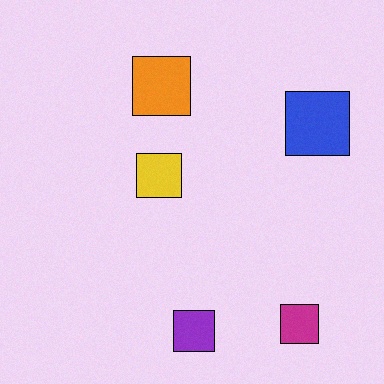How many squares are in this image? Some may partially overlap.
There are 5 squares.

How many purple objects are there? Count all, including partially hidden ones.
There is 1 purple object.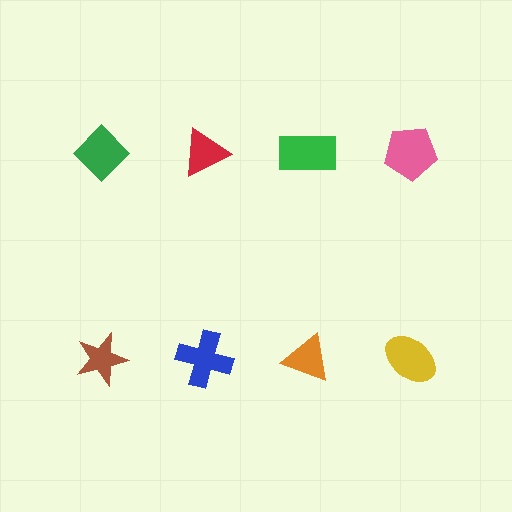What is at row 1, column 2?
A red triangle.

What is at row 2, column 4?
A yellow ellipse.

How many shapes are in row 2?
4 shapes.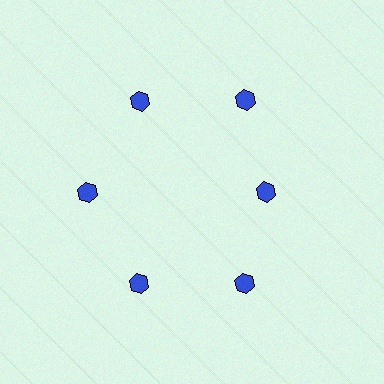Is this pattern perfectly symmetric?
No. The 6 blue hexagons are arranged in a ring, but one element near the 3 o'clock position is pulled inward toward the center, breaking the 6-fold rotational symmetry.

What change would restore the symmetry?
The symmetry would be restored by moving it outward, back onto the ring so that all 6 hexagons sit at equal angles and equal distance from the center.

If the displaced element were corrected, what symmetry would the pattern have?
It would have 6-fold rotational symmetry — the pattern would map onto itself every 60 degrees.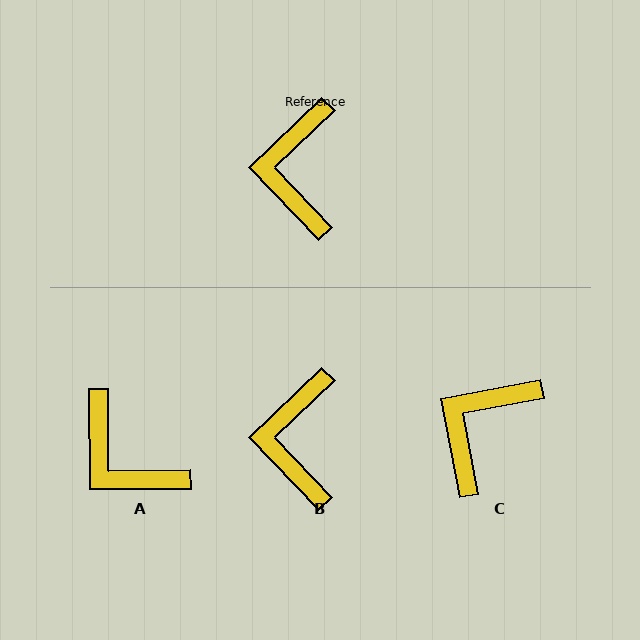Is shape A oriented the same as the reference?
No, it is off by about 47 degrees.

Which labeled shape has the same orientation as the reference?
B.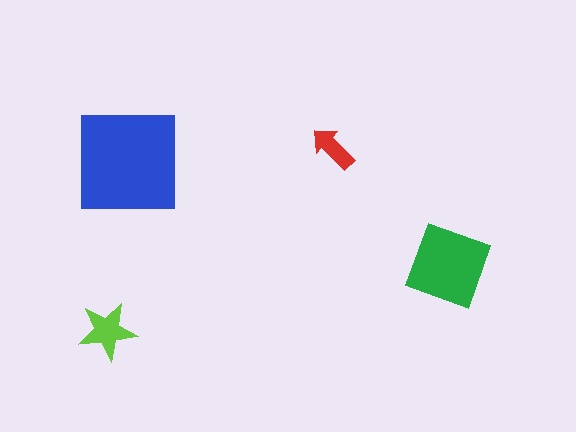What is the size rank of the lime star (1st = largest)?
3rd.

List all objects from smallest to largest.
The red arrow, the lime star, the green diamond, the blue square.